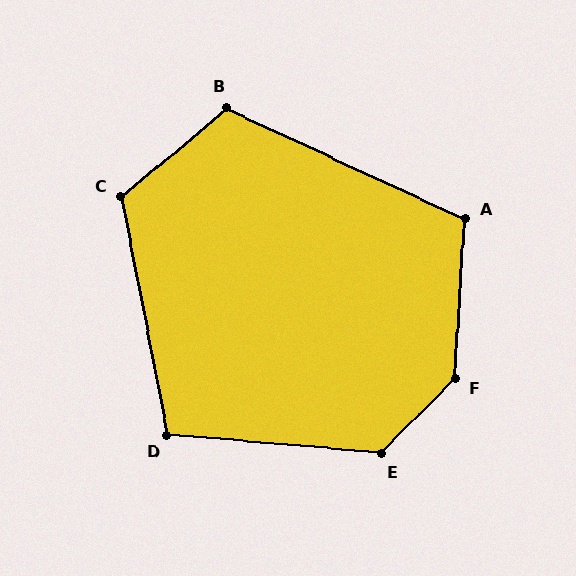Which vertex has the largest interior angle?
F, at approximately 139 degrees.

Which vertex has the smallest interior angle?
D, at approximately 106 degrees.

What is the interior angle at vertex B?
Approximately 115 degrees (obtuse).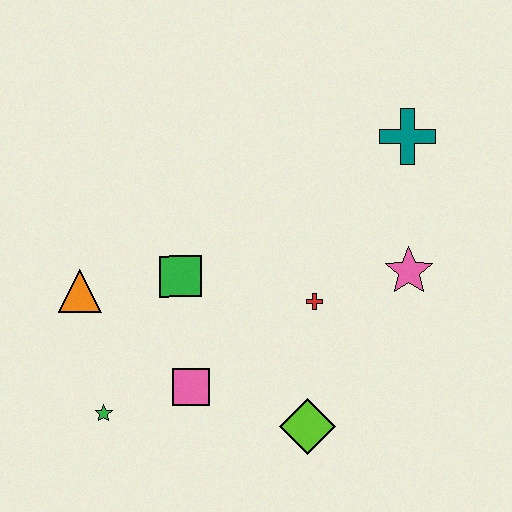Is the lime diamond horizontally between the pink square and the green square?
No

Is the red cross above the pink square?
Yes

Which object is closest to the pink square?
The green star is closest to the pink square.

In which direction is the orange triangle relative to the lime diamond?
The orange triangle is to the left of the lime diamond.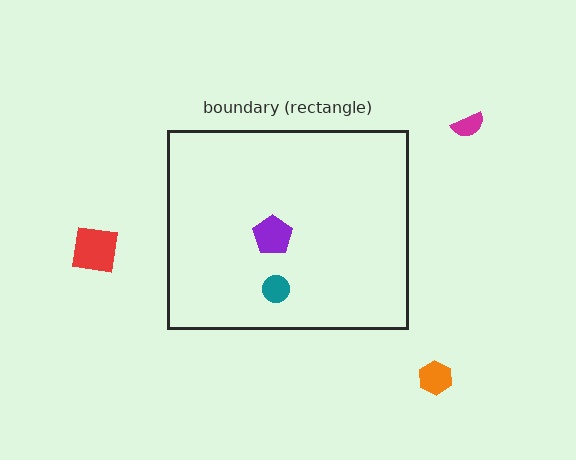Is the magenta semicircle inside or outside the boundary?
Outside.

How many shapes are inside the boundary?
2 inside, 3 outside.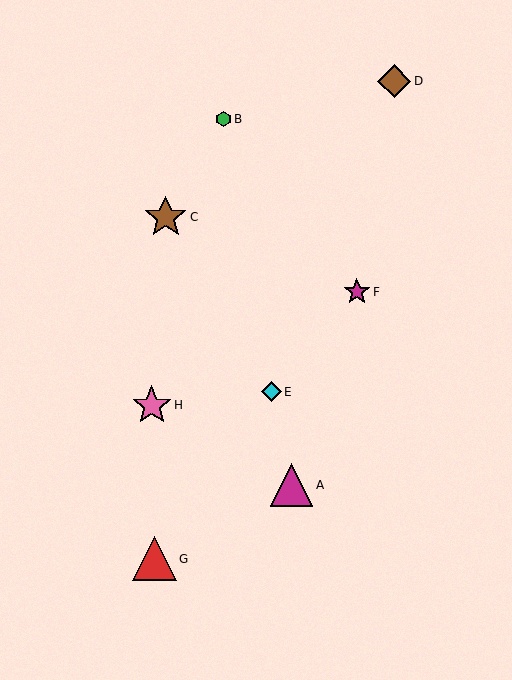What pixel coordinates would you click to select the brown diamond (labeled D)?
Click at (394, 81) to select the brown diamond D.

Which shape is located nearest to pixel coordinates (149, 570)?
The red triangle (labeled G) at (155, 559) is nearest to that location.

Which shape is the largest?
The red triangle (labeled G) is the largest.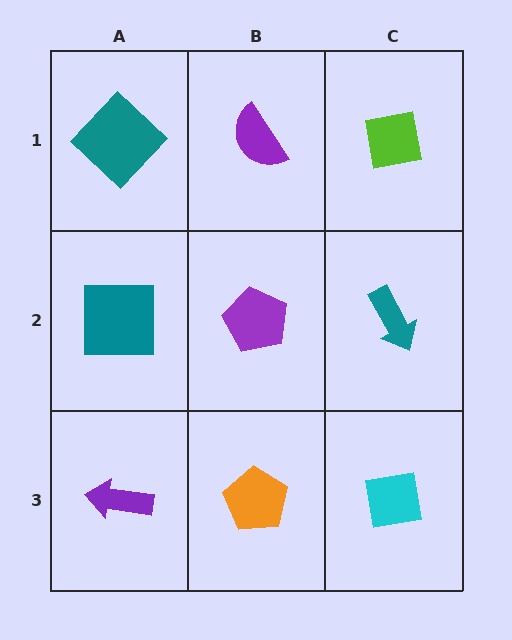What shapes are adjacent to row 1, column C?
A teal arrow (row 2, column C), a purple semicircle (row 1, column B).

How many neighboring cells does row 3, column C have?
2.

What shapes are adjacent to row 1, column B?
A purple pentagon (row 2, column B), a teal diamond (row 1, column A), a lime square (row 1, column C).